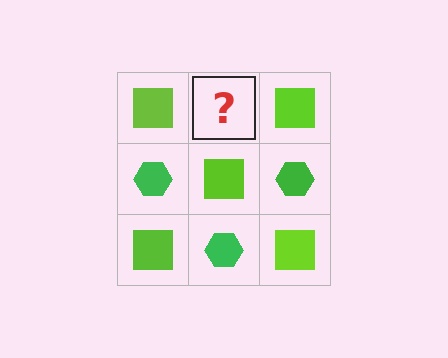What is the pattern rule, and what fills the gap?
The rule is that it alternates lime square and green hexagon in a checkerboard pattern. The gap should be filled with a green hexagon.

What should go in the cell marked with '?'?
The missing cell should contain a green hexagon.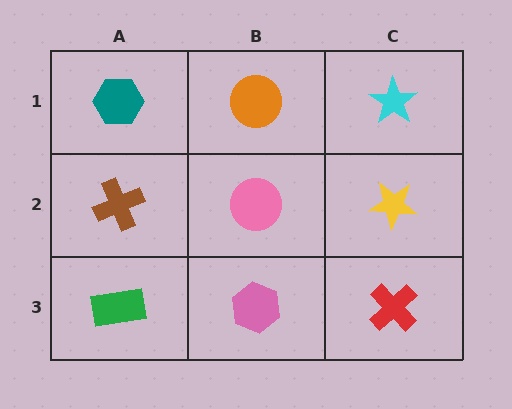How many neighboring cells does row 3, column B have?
3.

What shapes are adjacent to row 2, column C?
A cyan star (row 1, column C), a red cross (row 3, column C), a pink circle (row 2, column B).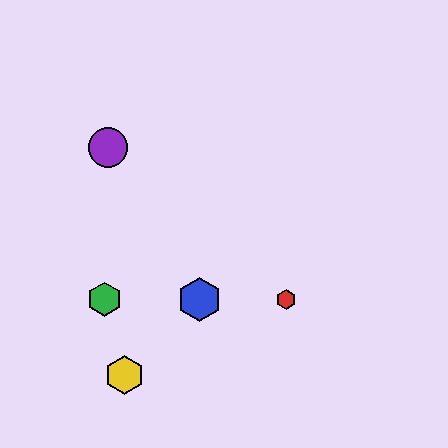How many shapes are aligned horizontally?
3 shapes (the red hexagon, the blue hexagon, the green hexagon) are aligned horizontally.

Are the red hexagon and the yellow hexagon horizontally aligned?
No, the red hexagon is at y≈299 and the yellow hexagon is at y≈375.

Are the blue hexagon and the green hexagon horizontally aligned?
Yes, both are at y≈299.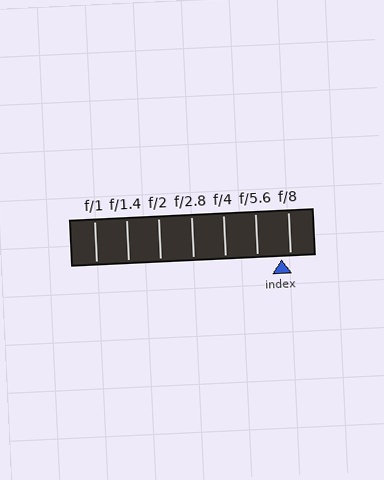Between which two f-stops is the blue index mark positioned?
The index mark is between f/5.6 and f/8.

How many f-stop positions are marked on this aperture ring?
There are 7 f-stop positions marked.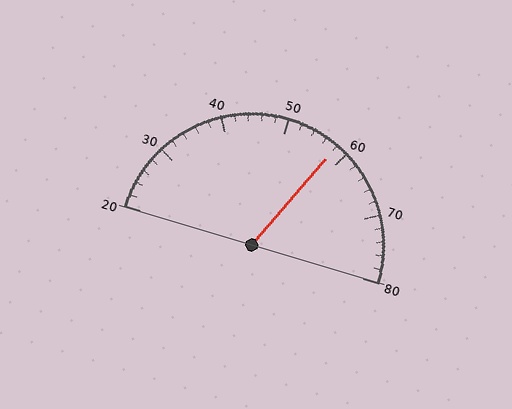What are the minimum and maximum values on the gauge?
The gauge ranges from 20 to 80.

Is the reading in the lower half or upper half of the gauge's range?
The reading is in the upper half of the range (20 to 80).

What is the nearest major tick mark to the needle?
The nearest major tick mark is 60.